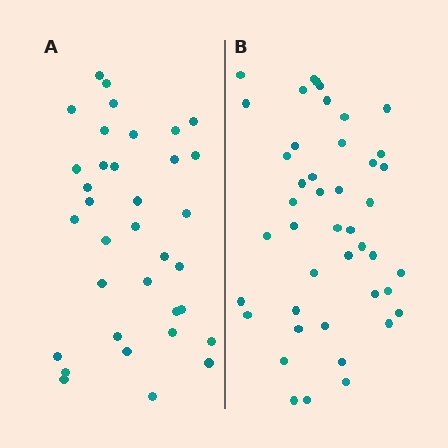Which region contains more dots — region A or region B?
Region B (the right region) has more dots.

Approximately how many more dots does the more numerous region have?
Region B has roughly 8 or so more dots than region A.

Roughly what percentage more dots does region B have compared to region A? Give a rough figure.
About 25% more.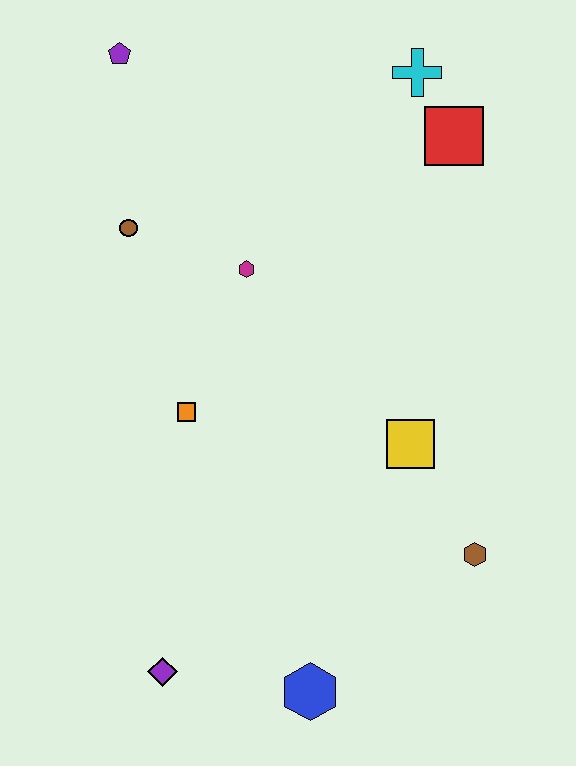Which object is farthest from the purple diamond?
The cyan cross is farthest from the purple diamond.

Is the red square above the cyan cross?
No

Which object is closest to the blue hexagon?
The purple diamond is closest to the blue hexagon.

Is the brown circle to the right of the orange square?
No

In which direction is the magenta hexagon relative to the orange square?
The magenta hexagon is above the orange square.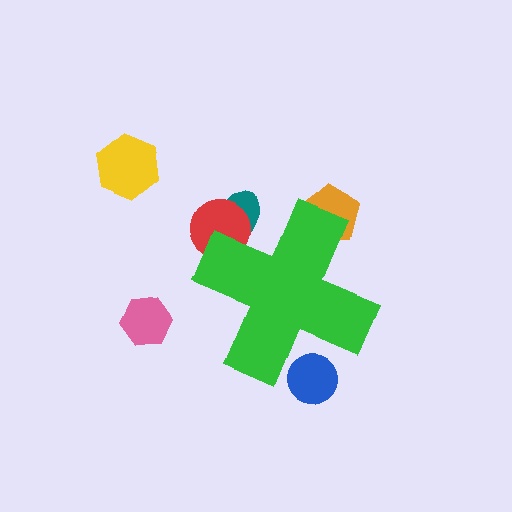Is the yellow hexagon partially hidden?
No, the yellow hexagon is fully visible.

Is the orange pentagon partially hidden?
Yes, the orange pentagon is partially hidden behind the green cross.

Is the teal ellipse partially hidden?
Yes, the teal ellipse is partially hidden behind the green cross.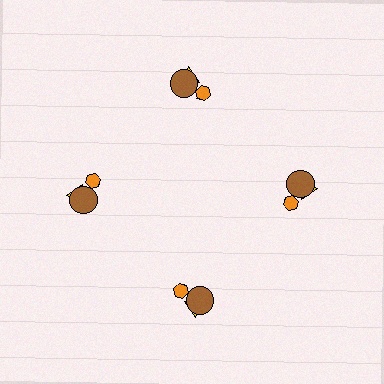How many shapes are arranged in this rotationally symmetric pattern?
There are 12 shapes, arranged in 4 groups of 3.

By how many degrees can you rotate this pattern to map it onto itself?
The pattern maps onto itself every 90 degrees of rotation.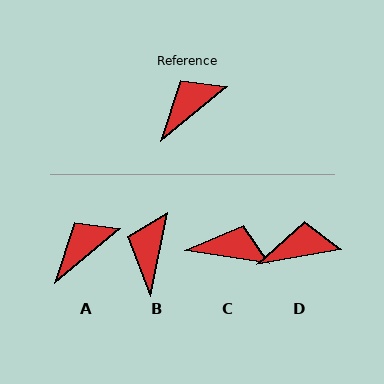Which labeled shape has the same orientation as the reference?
A.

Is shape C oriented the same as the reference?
No, it is off by about 48 degrees.